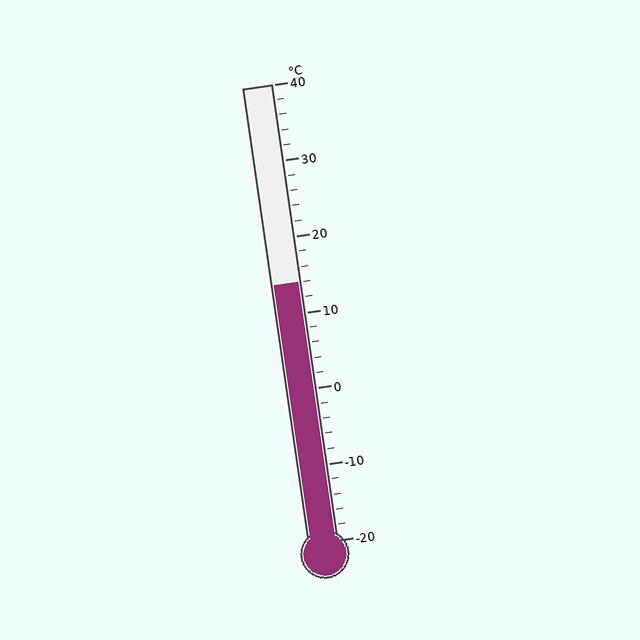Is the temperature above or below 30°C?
The temperature is below 30°C.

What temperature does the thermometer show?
The thermometer shows approximately 14°C.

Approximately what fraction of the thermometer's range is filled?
The thermometer is filled to approximately 55% of its range.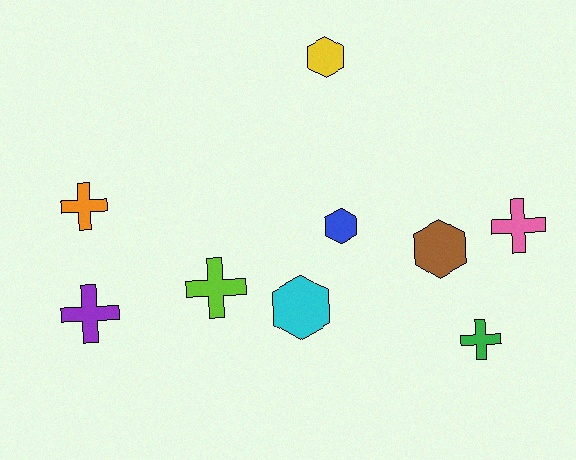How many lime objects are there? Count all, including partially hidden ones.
There is 1 lime object.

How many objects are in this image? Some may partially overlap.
There are 9 objects.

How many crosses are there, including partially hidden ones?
There are 5 crosses.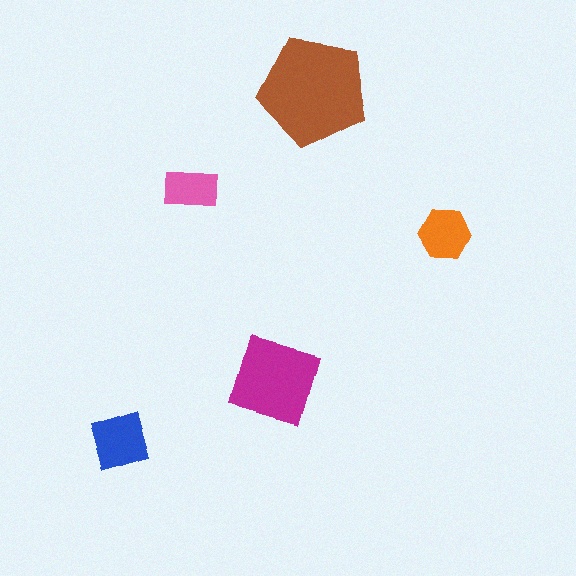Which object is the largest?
The brown pentagon.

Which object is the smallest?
The pink rectangle.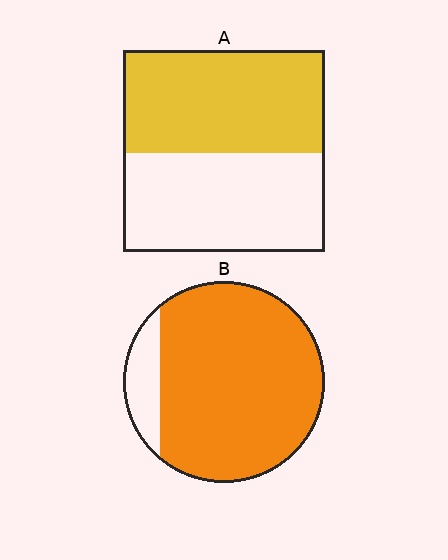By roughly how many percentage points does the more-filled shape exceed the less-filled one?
By roughly 35 percentage points (B over A).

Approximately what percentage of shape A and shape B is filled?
A is approximately 50% and B is approximately 85%.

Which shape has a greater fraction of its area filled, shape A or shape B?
Shape B.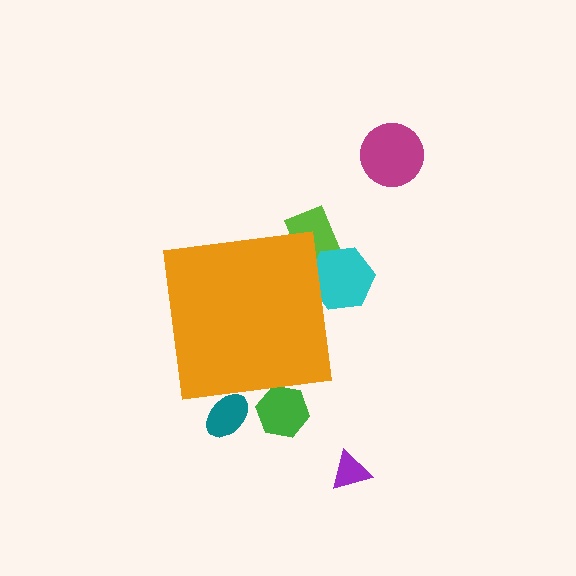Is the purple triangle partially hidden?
No, the purple triangle is fully visible.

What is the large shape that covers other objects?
An orange square.